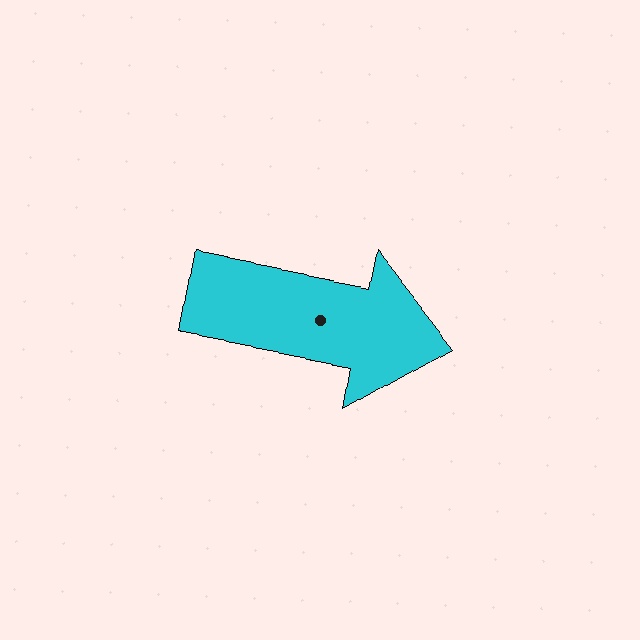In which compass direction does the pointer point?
East.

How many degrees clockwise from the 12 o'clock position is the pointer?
Approximately 101 degrees.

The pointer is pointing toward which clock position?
Roughly 3 o'clock.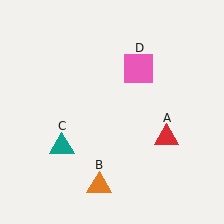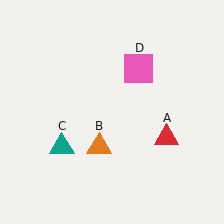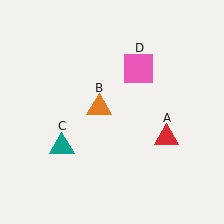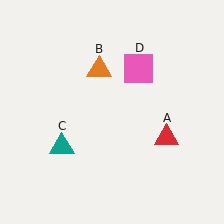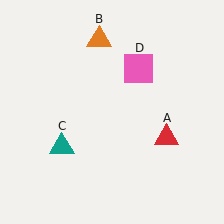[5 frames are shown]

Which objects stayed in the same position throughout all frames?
Red triangle (object A) and teal triangle (object C) and pink square (object D) remained stationary.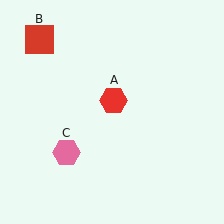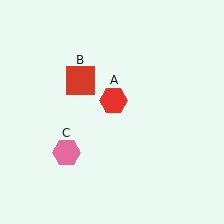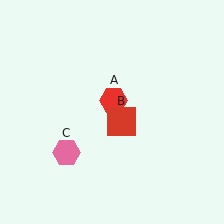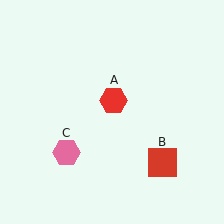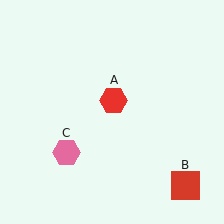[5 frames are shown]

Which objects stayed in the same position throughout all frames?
Red hexagon (object A) and pink hexagon (object C) remained stationary.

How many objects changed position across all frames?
1 object changed position: red square (object B).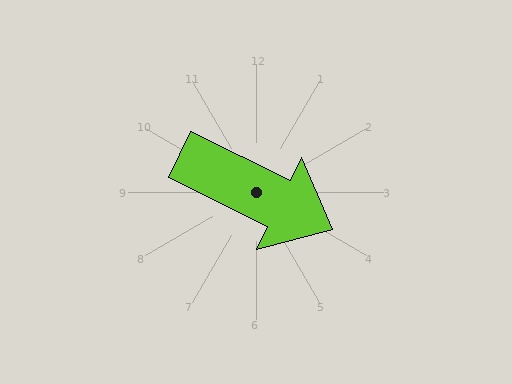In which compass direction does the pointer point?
Southeast.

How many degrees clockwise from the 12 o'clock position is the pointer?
Approximately 116 degrees.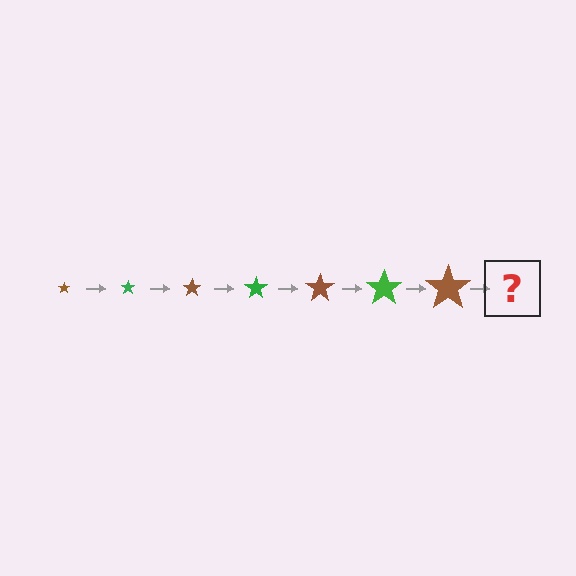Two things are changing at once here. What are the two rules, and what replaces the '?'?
The two rules are that the star grows larger each step and the color cycles through brown and green. The '?' should be a green star, larger than the previous one.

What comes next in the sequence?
The next element should be a green star, larger than the previous one.